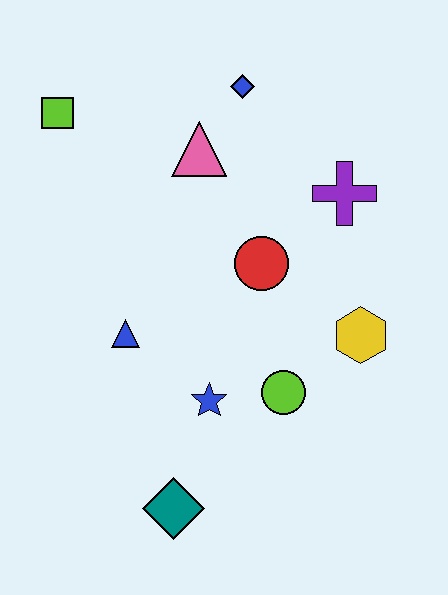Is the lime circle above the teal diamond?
Yes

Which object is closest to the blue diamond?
The pink triangle is closest to the blue diamond.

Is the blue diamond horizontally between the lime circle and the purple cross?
No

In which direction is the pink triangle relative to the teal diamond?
The pink triangle is above the teal diamond.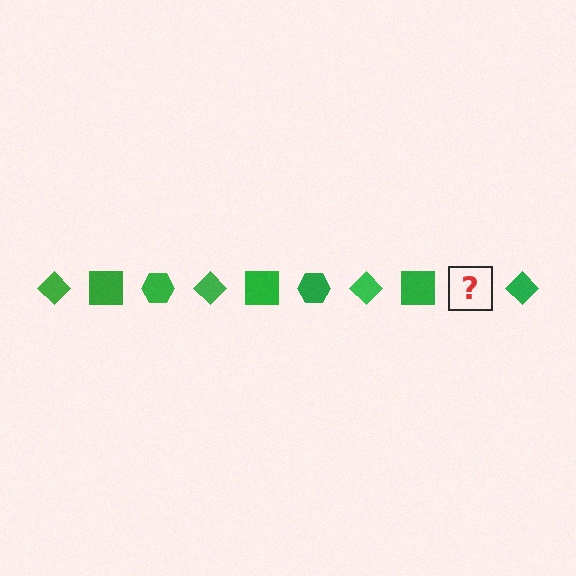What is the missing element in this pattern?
The missing element is a green hexagon.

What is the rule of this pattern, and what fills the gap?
The rule is that the pattern cycles through diamond, square, hexagon shapes in green. The gap should be filled with a green hexagon.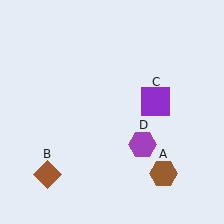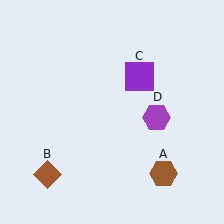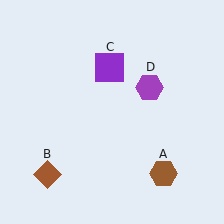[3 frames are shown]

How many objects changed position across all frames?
2 objects changed position: purple square (object C), purple hexagon (object D).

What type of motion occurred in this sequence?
The purple square (object C), purple hexagon (object D) rotated counterclockwise around the center of the scene.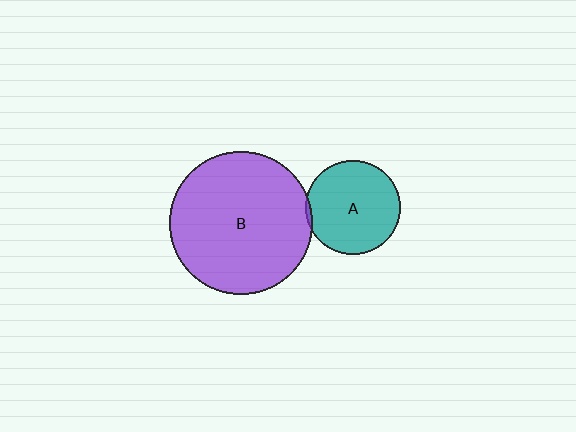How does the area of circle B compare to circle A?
Approximately 2.3 times.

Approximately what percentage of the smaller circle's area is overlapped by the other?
Approximately 5%.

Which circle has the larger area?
Circle B (purple).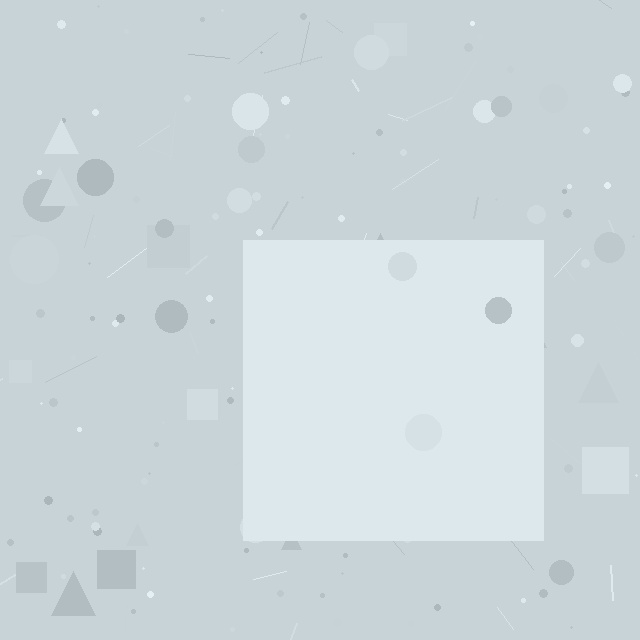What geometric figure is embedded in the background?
A square is embedded in the background.